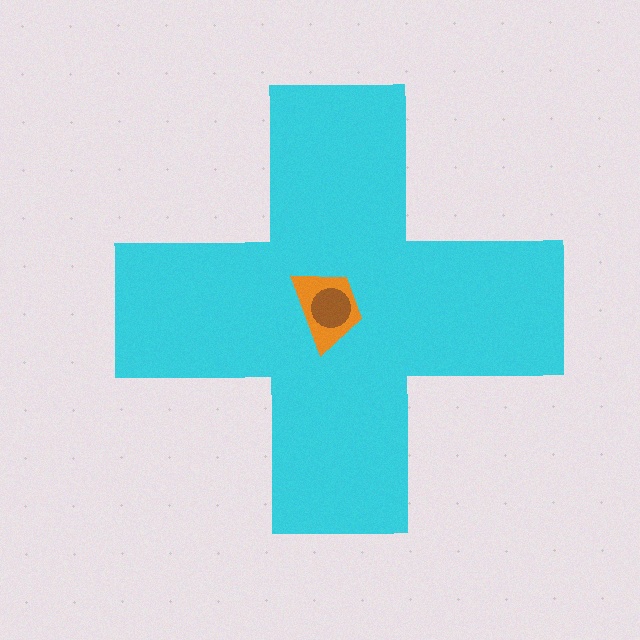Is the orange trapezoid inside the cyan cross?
Yes.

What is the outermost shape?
The cyan cross.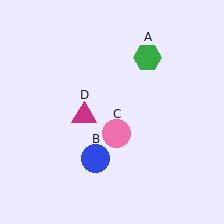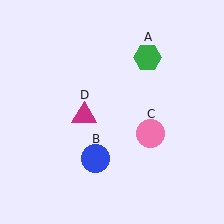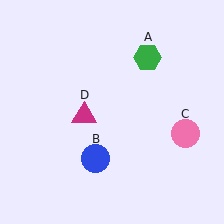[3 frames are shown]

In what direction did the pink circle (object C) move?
The pink circle (object C) moved right.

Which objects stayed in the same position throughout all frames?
Green hexagon (object A) and blue circle (object B) and magenta triangle (object D) remained stationary.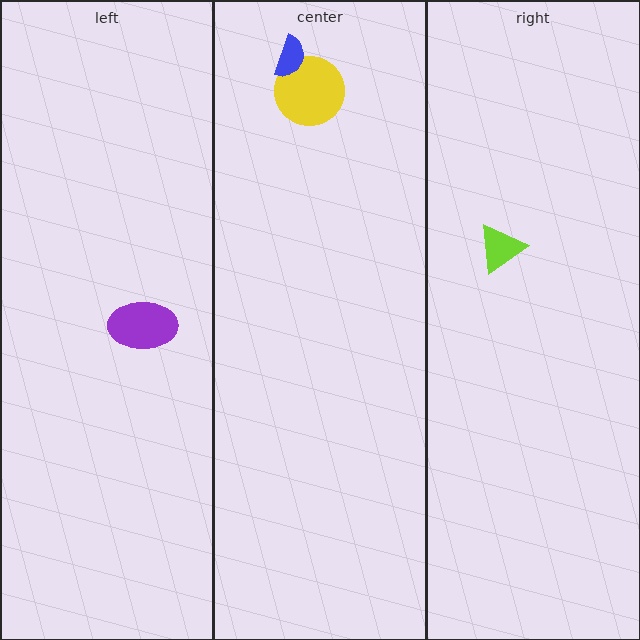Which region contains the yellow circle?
The center region.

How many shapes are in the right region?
1.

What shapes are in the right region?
The lime triangle.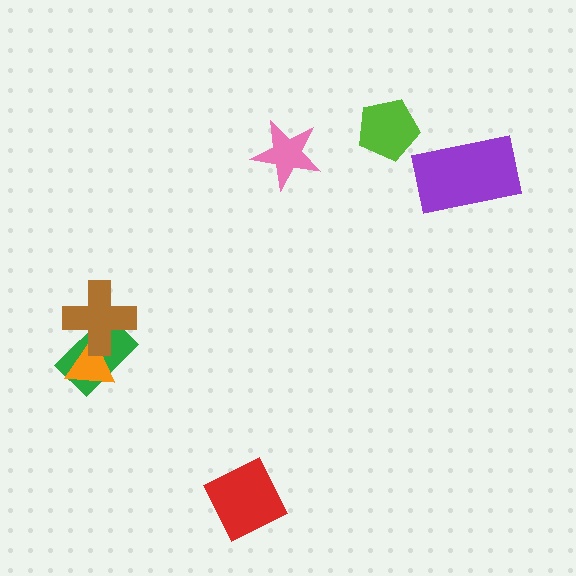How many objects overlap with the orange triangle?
2 objects overlap with the orange triangle.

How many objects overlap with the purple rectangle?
0 objects overlap with the purple rectangle.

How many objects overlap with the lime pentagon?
0 objects overlap with the lime pentagon.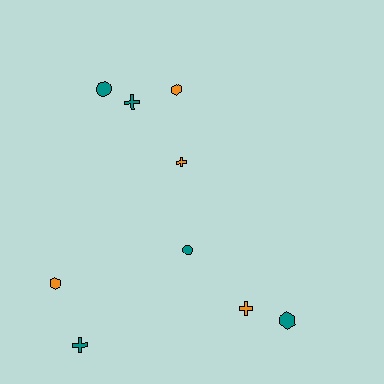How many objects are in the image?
There are 9 objects.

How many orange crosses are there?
There are 2 orange crosses.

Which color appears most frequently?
Teal, with 5 objects.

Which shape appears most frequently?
Cross, with 4 objects.